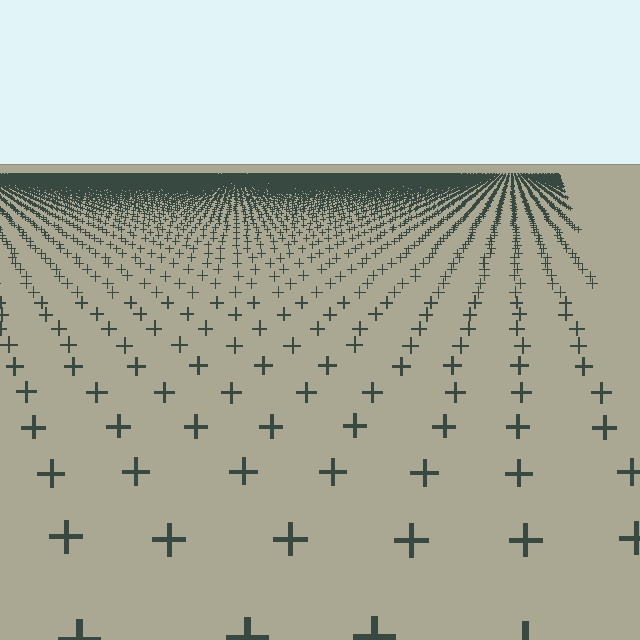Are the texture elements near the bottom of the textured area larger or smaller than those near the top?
Larger. Near the bottom, elements are closer to the viewer and appear at a bigger on-screen size.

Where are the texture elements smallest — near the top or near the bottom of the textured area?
Near the top.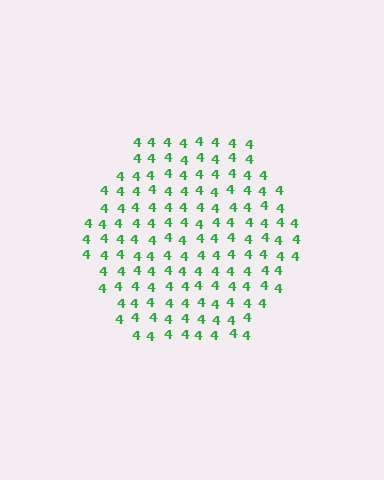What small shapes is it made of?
It is made of small digit 4's.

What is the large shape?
The large shape is a hexagon.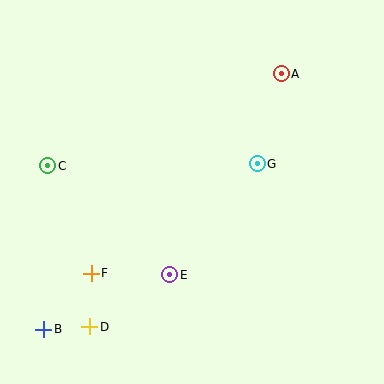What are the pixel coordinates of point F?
Point F is at (91, 273).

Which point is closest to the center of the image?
Point G at (257, 164) is closest to the center.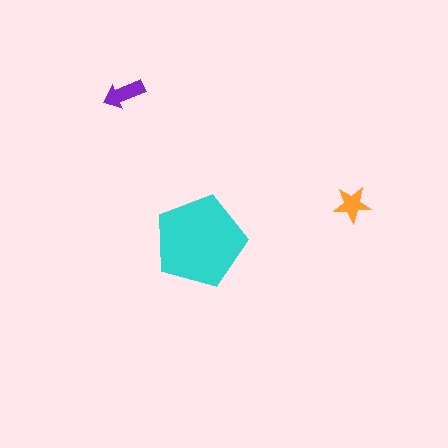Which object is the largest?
The cyan pentagon.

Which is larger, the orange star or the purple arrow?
The purple arrow.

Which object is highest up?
The purple arrow is topmost.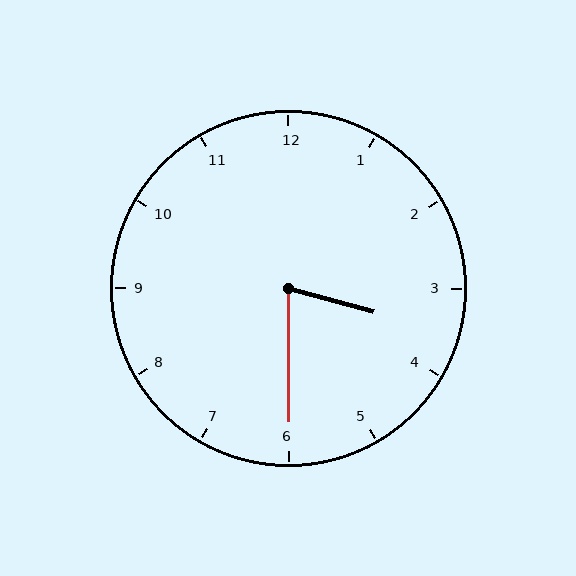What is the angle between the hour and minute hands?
Approximately 75 degrees.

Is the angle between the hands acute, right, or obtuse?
It is acute.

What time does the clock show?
3:30.